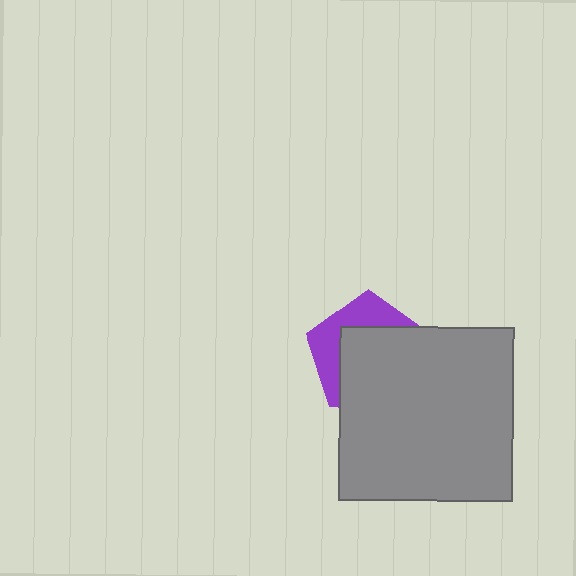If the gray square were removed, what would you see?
You would see the complete purple pentagon.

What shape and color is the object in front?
The object in front is a gray square.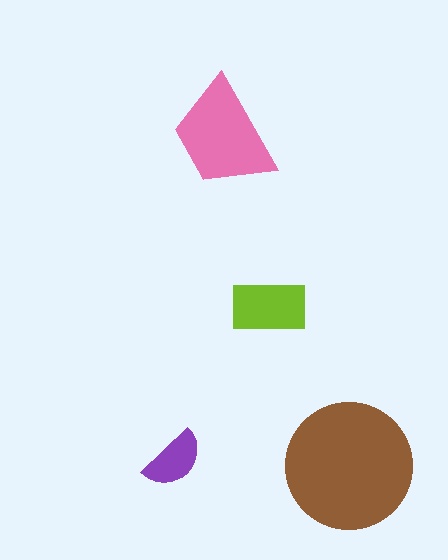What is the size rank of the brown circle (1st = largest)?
1st.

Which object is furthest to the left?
The purple semicircle is leftmost.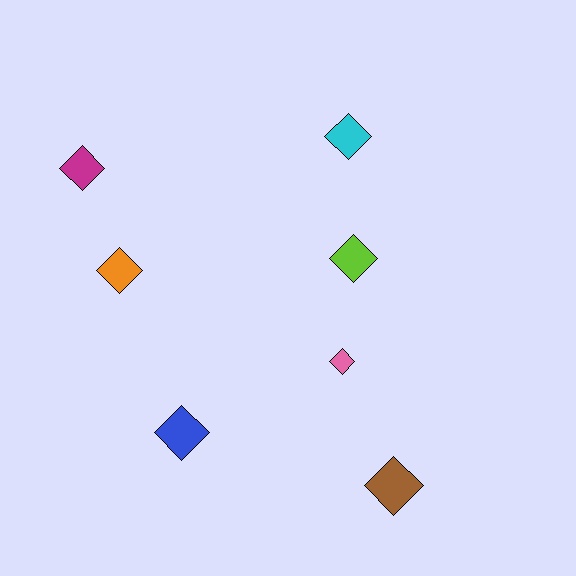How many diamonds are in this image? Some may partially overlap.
There are 7 diamonds.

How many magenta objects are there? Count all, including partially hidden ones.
There is 1 magenta object.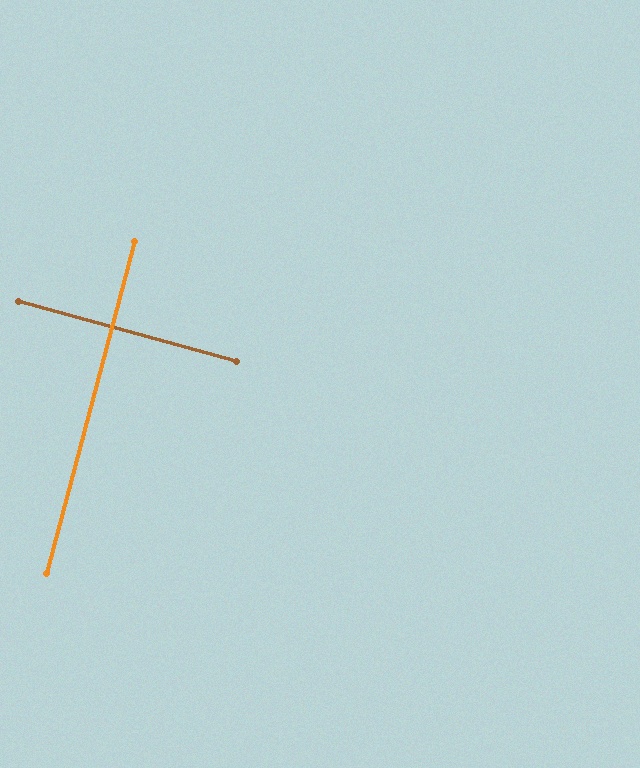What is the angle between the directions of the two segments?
Approximately 89 degrees.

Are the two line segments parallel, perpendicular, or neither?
Perpendicular — they meet at approximately 89°.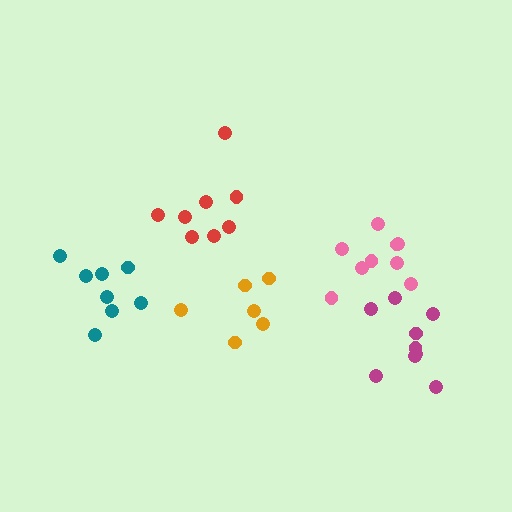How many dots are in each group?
Group 1: 9 dots, Group 2: 6 dots, Group 3: 8 dots, Group 4: 9 dots, Group 5: 8 dots (40 total).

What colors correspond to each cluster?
The clusters are colored: magenta, orange, teal, pink, red.